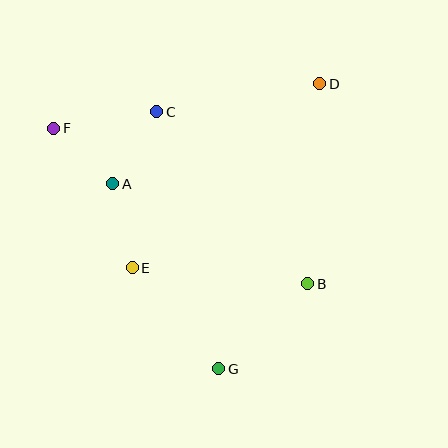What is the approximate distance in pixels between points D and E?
The distance between D and E is approximately 262 pixels.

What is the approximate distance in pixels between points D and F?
The distance between D and F is approximately 270 pixels.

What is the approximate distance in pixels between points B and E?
The distance between B and E is approximately 176 pixels.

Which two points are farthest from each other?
Points D and G are farthest from each other.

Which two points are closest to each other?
Points A and F are closest to each other.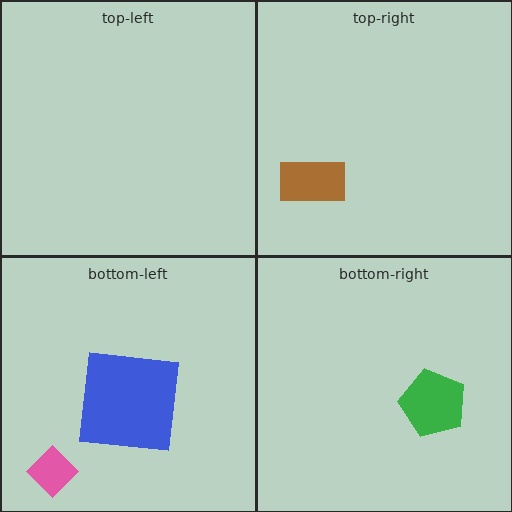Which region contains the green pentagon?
The bottom-right region.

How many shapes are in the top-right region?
1.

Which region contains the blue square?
The bottom-left region.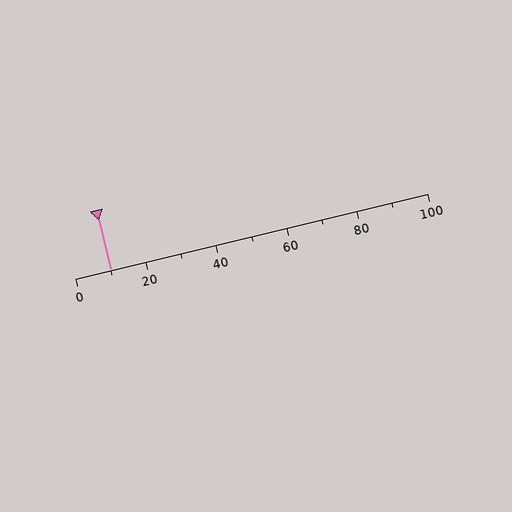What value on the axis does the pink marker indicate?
The marker indicates approximately 10.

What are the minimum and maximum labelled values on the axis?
The axis runs from 0 to 100.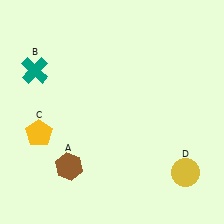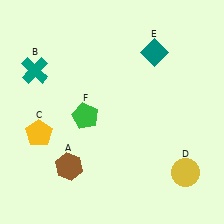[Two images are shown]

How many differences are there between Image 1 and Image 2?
There are 2 differences between the two images.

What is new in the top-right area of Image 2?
A teal diamond (E) was added in the top-right area of Image 2.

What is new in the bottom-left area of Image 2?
A green pentagon (F) was added in the bottom-left area of Image 2.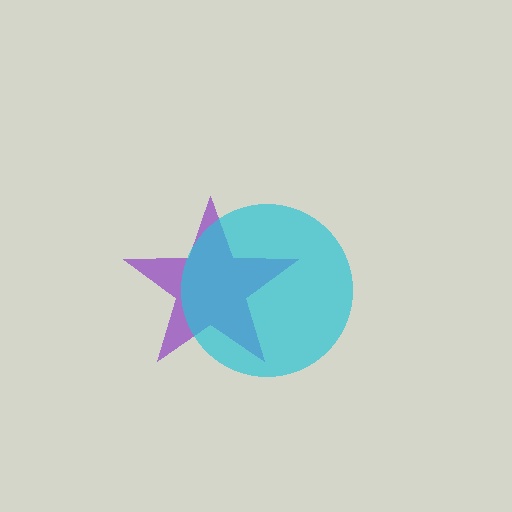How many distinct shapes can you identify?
There are 2 distinct shapes: a purple star, a cyan circle.